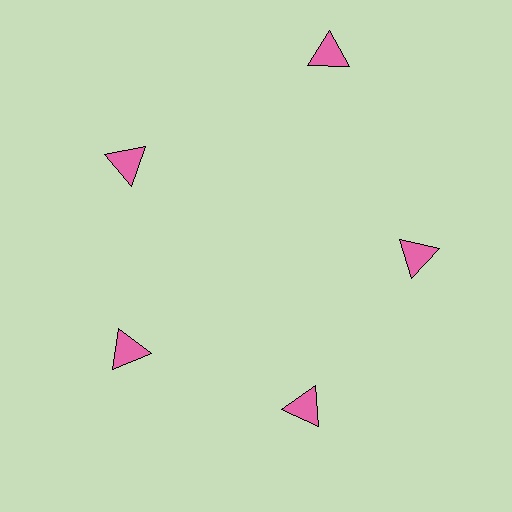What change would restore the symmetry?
The symmetry would be restored by moving it inward, back onto the ring so that all 5 triangles sit at equal angles and equal distance from the center.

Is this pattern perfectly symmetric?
No. The 5 pink triangles are arranged in a ring, but one element near the 1 o'clock position is pushed outward from the center, breaking the 5-fold rotational symmetry.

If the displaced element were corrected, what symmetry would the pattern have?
It would have 5-fold rotational symmetry — the pattern would map onto itself every 72 degrees.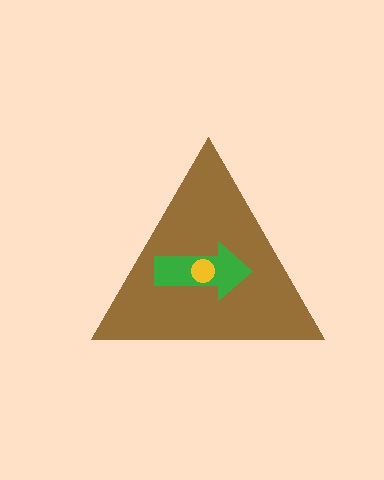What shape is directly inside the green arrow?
The yellow circle.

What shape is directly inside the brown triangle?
The green arrow.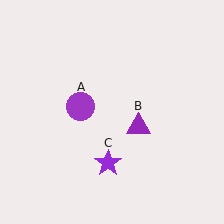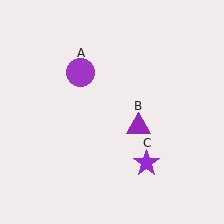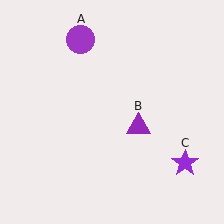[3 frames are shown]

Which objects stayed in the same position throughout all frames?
Purple triangle (object B) remained stationary.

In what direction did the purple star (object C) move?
The purple star (object C) moved right.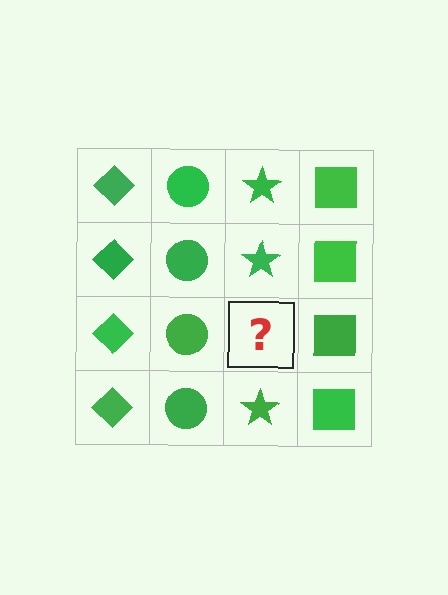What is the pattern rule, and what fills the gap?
The rule is that each column has a consistent shape. The gap should be filled with a green star.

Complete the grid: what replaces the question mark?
The question mark should be replaced with a green star.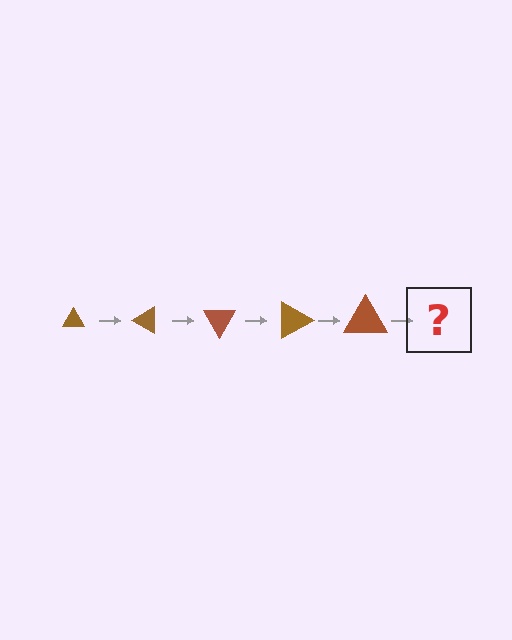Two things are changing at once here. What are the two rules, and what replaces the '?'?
The two rules are that the triangle grows larger each step and it rotates 30 degrees each step. The '?' should be a triangle, larger than the previous one and rotated 150 degrees from the start.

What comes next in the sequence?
The next element should be a triangle, larger than the previous one and rotated 150 degrees from the start.